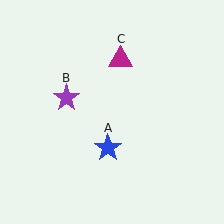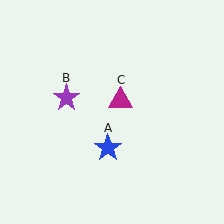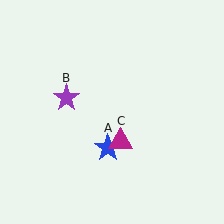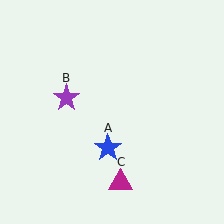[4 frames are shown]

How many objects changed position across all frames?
1 object changed position: magenta triangle (object C).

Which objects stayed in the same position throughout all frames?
Blue star (object A) and purple star (object B) remained stationary.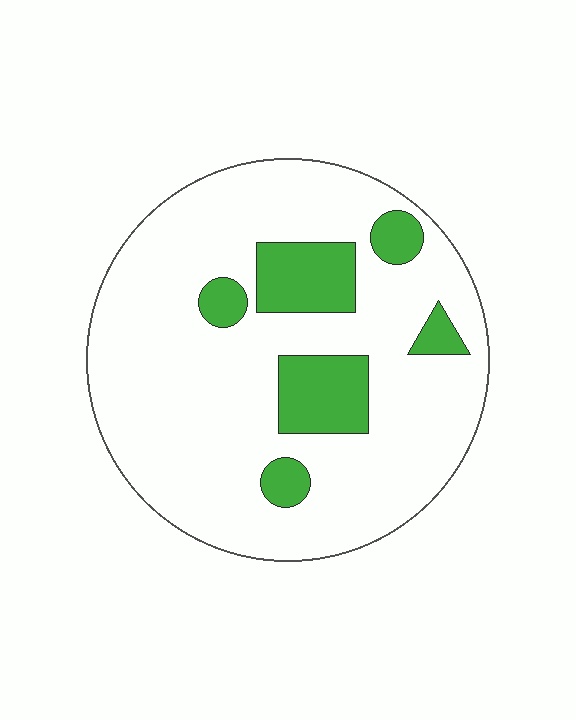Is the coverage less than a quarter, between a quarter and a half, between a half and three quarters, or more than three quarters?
Less than a quarter.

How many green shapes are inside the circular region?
6.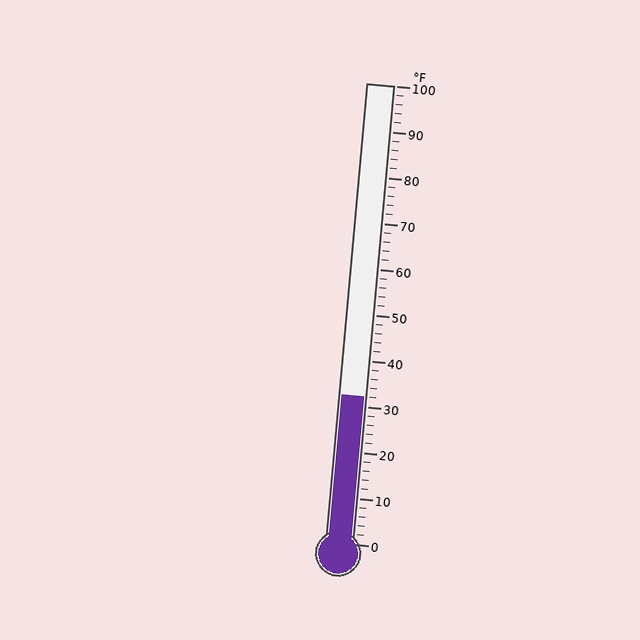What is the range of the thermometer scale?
The thermometer scale ranges from 0°F to 100°F.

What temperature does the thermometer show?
The thermometer shows approximately 32°F.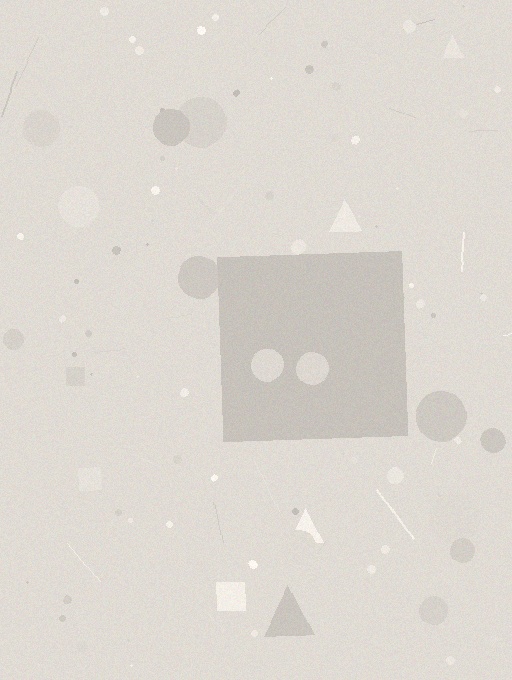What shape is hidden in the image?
A square is hidden in the image.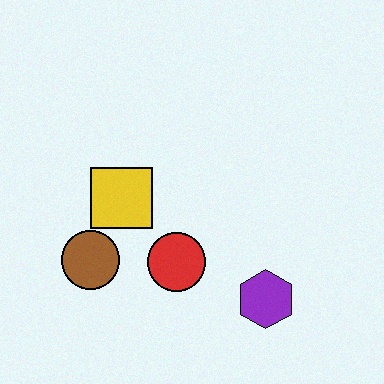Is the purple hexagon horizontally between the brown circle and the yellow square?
No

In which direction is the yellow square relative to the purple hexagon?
The yellow square is to the left of the purple hexagon.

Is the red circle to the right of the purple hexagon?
No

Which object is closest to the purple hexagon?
The red circle is closest to the purple hexagon.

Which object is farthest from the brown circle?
The purple hexagon is farthest from the brown circle.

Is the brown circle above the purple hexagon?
Yes